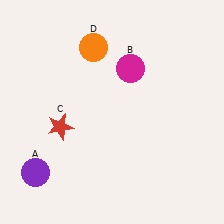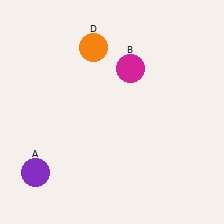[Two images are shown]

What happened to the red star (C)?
The red star (C) was removed in Image 2. It was in the bottom-left area of Image 1.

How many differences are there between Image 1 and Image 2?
There is 1 difference between the two images.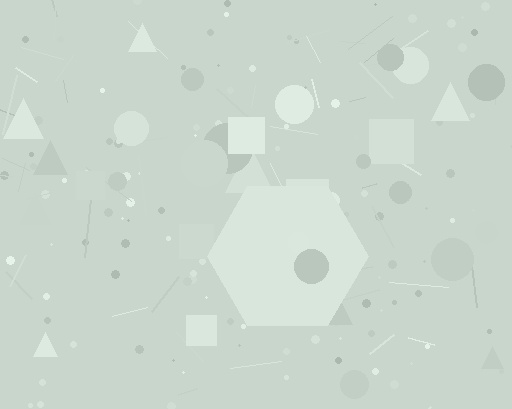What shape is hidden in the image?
A hexagon is hidden in the image.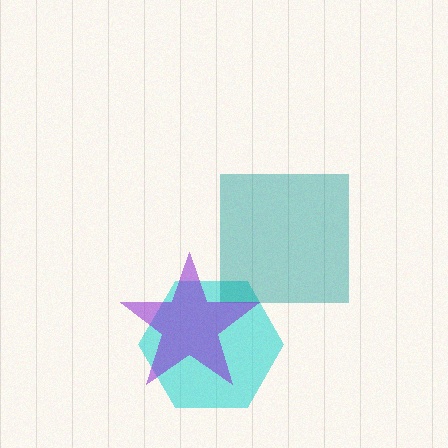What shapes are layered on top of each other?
The layered shapes are: a cyan hexagon, a teal square, a purple star.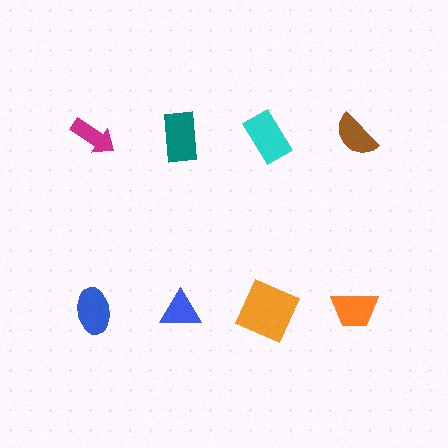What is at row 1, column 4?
A brown semicircle.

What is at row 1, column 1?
A magenta arrow.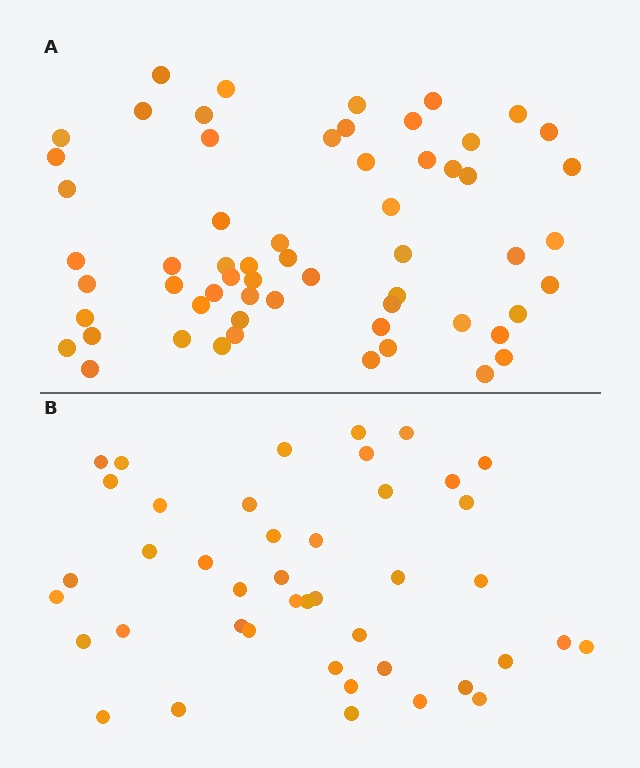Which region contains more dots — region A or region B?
Region A (the top region) has more dots.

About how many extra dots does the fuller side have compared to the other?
Region A has approximately 15 more dots than region B.